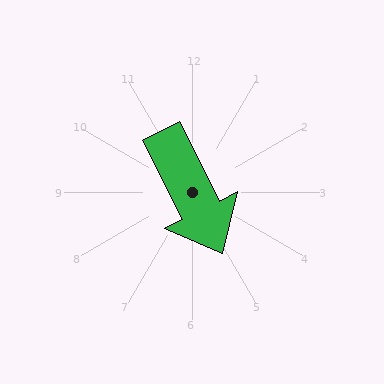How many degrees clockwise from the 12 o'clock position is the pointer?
Approximately 153 degrees.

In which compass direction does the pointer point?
Southeast.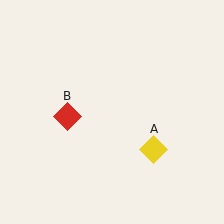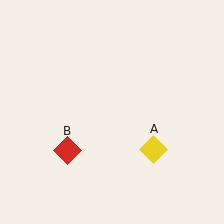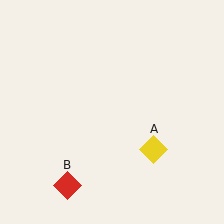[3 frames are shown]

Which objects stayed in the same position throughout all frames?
Yellow diamond (object A) remained stationary.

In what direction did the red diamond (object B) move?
The red diamond (object B) moved down.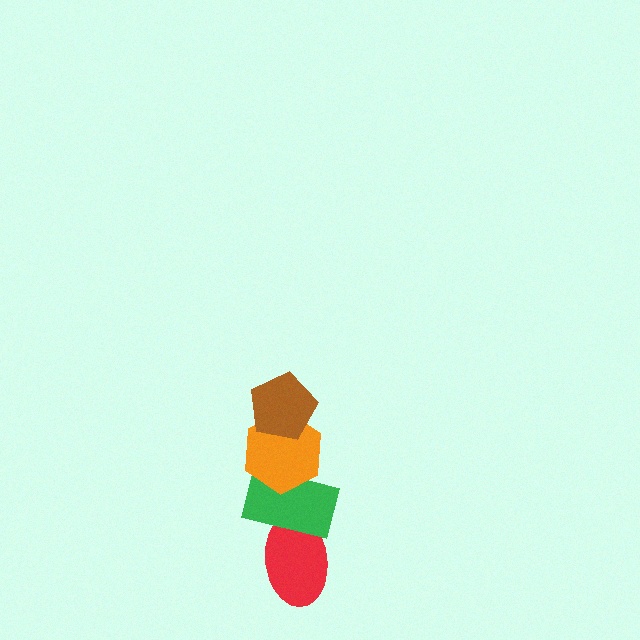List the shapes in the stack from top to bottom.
From top to bottom: the brown pentagon, the orange hexagon, the green rectangle, the red ellipse.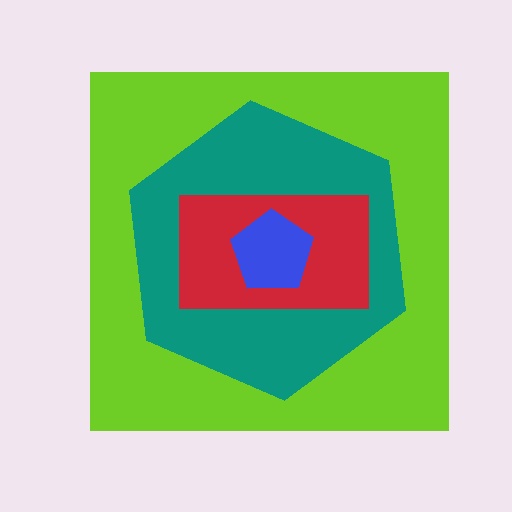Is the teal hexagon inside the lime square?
Yes.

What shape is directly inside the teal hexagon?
The red rectangle.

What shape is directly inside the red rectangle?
The blue pentagon.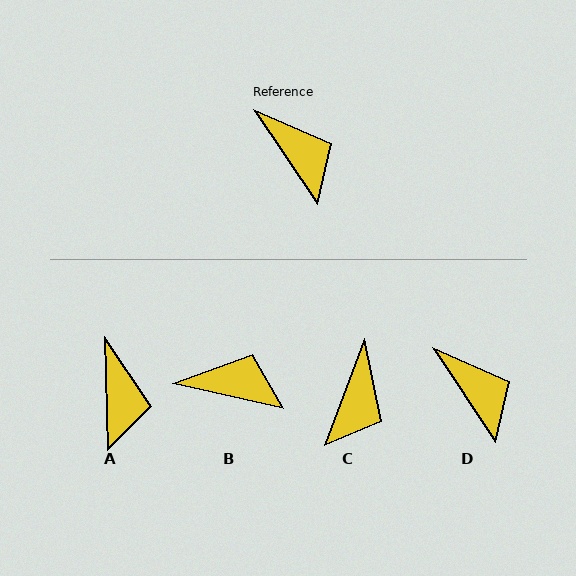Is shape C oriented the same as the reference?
No, it is off by about 54 degrees.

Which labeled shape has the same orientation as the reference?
D.